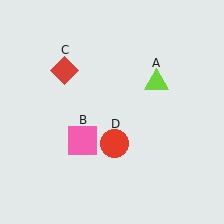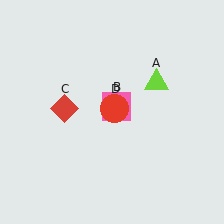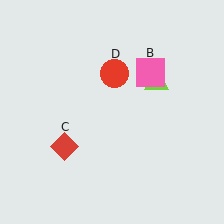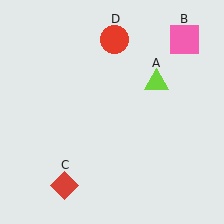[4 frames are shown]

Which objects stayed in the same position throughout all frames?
Lime triangle (object A) remained stationary.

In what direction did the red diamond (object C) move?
The red diamond (object C) moved down.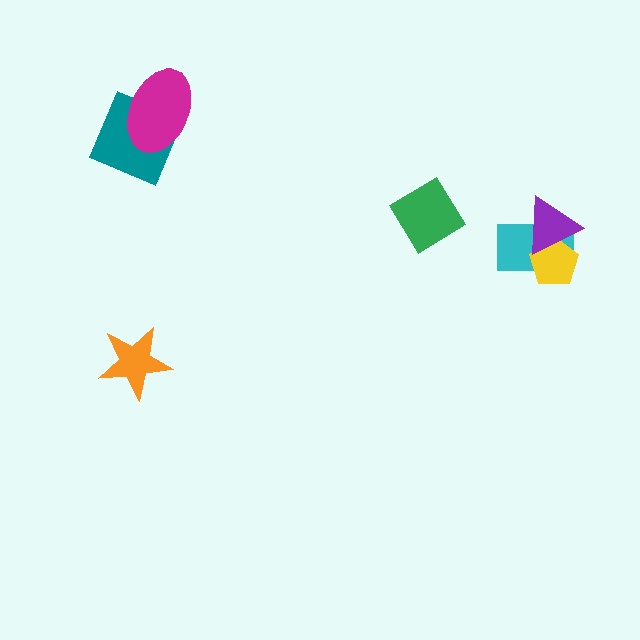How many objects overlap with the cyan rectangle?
2 objects overlap with the cyan rectangle.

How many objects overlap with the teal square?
1 object overlaps with the teal square.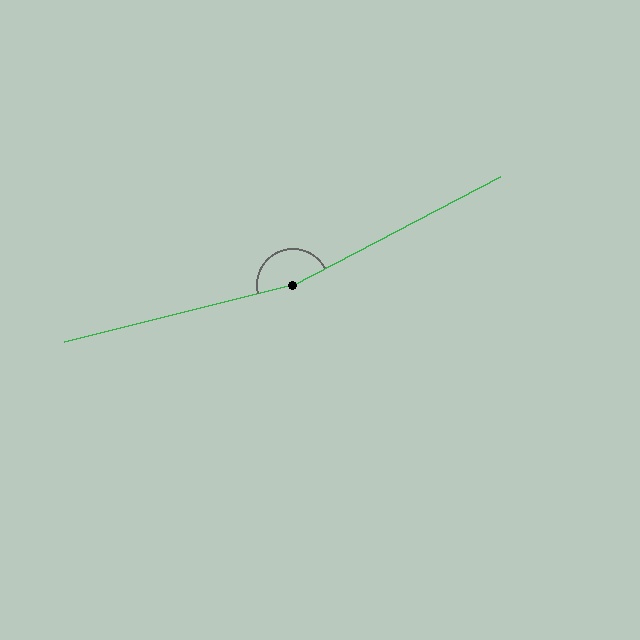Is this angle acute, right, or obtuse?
It is obtuse.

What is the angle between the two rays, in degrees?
Approximately 166 degrees.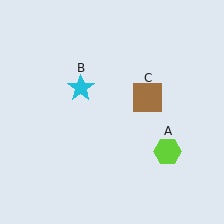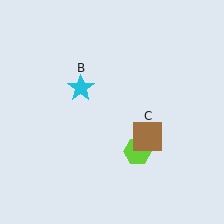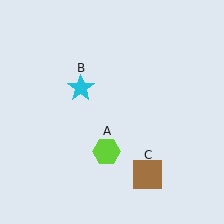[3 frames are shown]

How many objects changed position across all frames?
2 objects changed position: lime hexagon (object A), brown square (object C).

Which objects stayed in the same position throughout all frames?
Cyan star (object B) remained stationary.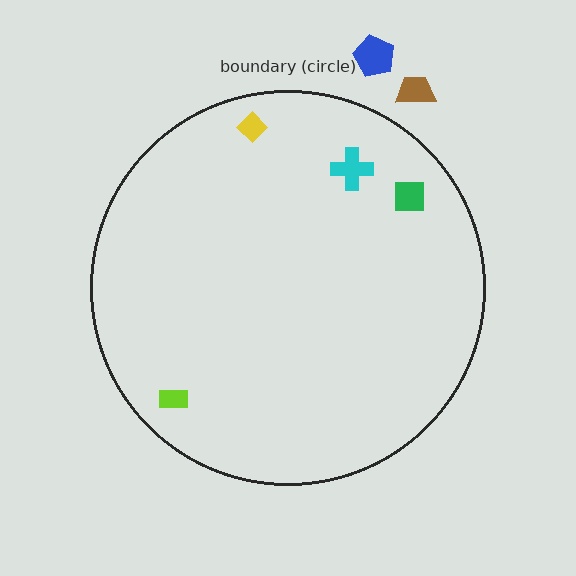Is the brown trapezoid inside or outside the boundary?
Outside.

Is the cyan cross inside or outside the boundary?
Inside.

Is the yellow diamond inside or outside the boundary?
Inside.